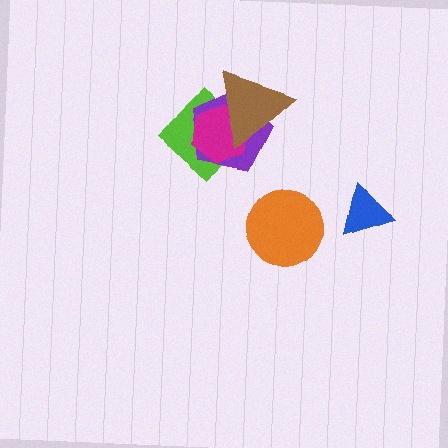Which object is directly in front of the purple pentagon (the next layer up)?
The magenta hexagon is directly in front of the purple pentagon.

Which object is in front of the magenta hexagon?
The brown triangle is in front of the magenta hexagon.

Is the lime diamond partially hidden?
Yes, it is partially covered by another shape.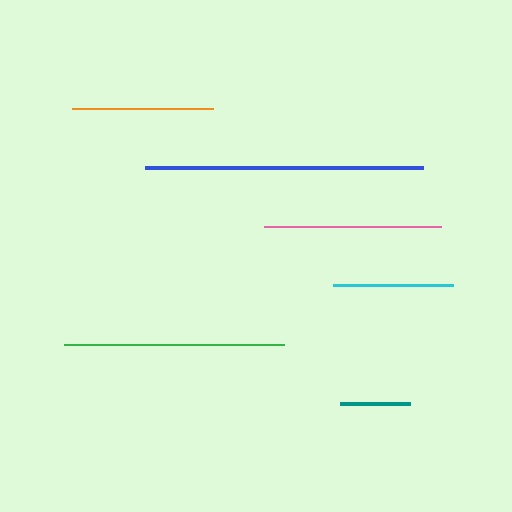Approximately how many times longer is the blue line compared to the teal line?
The blue line is approximately 3.9 times the length of the teal line.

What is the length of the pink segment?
The pink segment is approximately 177 pixels long.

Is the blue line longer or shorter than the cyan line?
The blue line is longer than the cyan line.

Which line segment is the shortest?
The teal line is the shortest at approximately 70 pixels.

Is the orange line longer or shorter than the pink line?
The pink line is longer than the orange line.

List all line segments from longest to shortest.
From longest to shortest: blue, green, pink, orange, cyan, teal.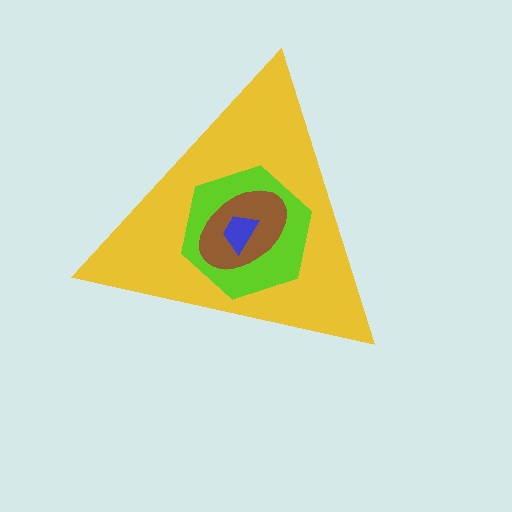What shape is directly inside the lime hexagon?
The brown ellipse.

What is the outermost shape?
The yellow triangle.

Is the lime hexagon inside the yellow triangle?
Yes.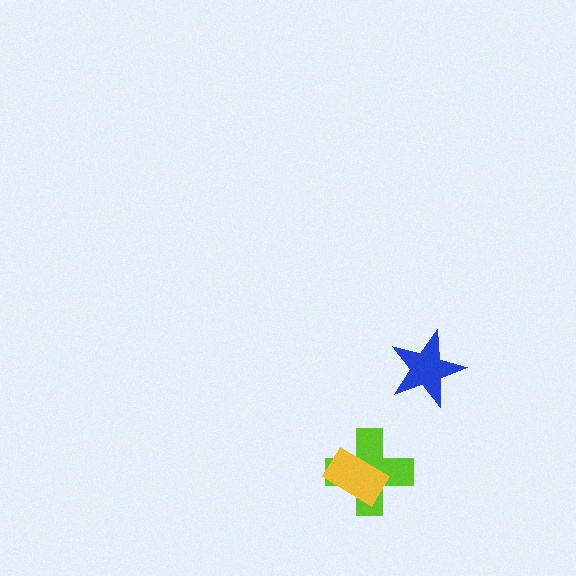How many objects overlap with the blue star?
0 objects overlap with the blue star.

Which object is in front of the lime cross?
The yellow rectangle is in front of the lime cross.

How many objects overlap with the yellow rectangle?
1 object overlaps with the yellow rectangle.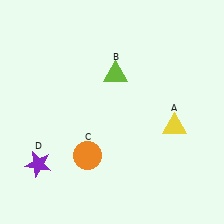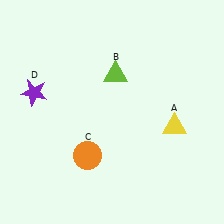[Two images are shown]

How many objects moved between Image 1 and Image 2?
1 object moved between the two images.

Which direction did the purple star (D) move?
The purple star (D) moved up.